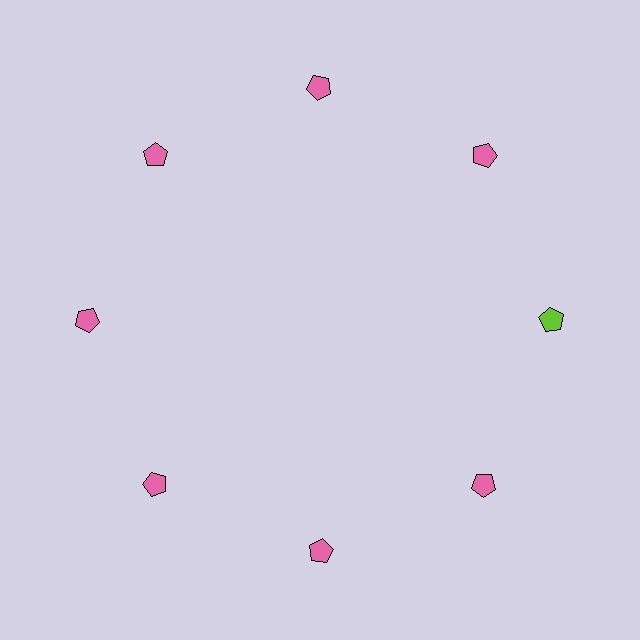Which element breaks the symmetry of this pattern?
The lime pentagon at roughly the 3 o'clock position breaks the symmetry. All other shapes are pink pentagons.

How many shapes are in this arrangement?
There are 8 shapes arranged in a ring pattern.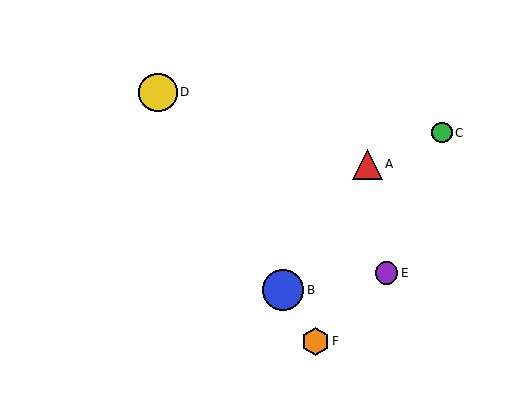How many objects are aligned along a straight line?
3 objects (B, D, F) are aligned along a straight line.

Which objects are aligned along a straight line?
Objects B, D, F are aligned along a straight line.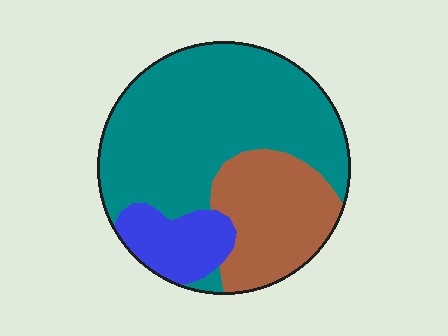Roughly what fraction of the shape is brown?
Brown covers 26% of the shape.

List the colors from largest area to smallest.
From largest to smallest: teal, brown, blue.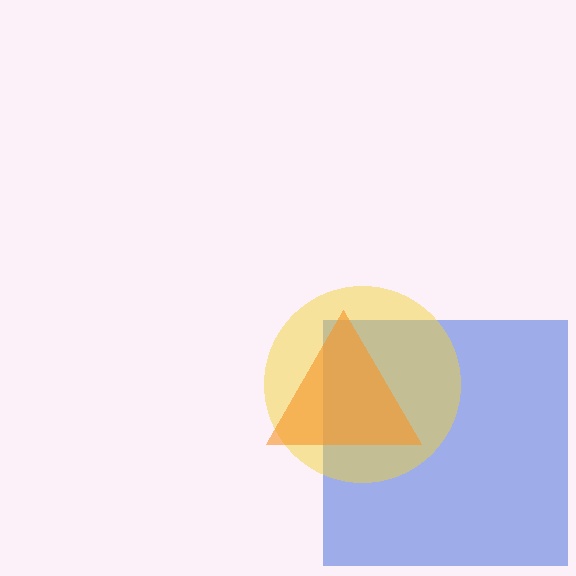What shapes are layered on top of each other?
The layered shapes are: a blue square, a yellow circle, an orange triangle.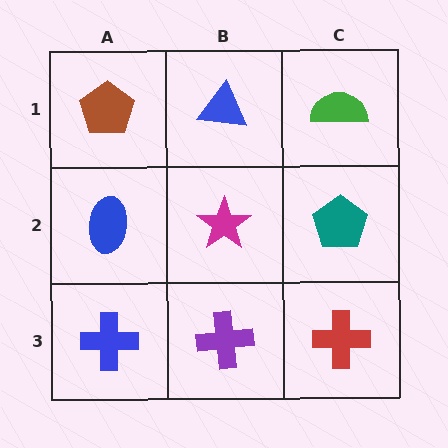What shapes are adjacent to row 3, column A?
A blue ellipse (row 2, column A), a purple cross (row 3, column B).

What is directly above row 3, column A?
A blue ellipse.